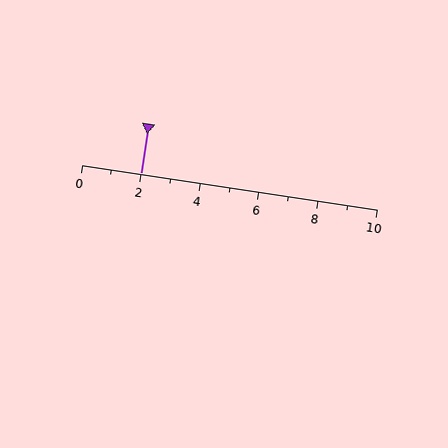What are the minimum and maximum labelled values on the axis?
The axis runs from 0 to 10.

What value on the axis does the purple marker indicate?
The marker indicates approximately 2.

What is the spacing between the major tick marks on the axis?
The major ticks are spaced 2 apart.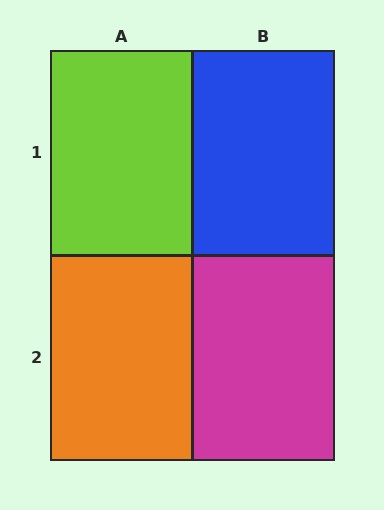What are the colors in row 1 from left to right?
Lime, blue.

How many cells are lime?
1 cell is lime.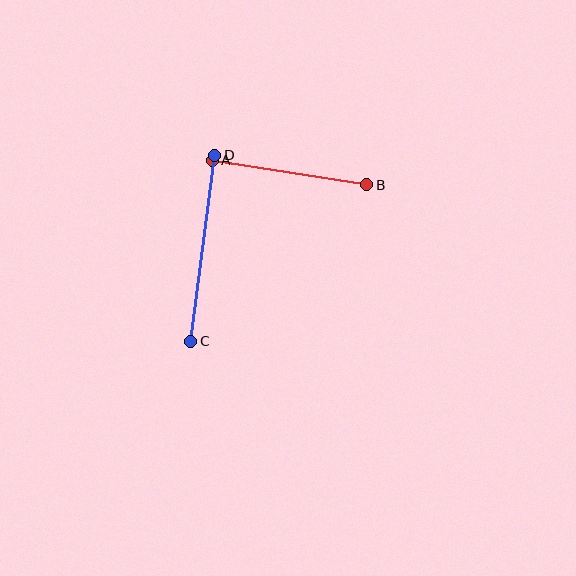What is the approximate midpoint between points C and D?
The midpoint is at approximately (203, 248) pixels.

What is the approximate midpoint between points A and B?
The midpoint is at approximately (290, 172) pixels.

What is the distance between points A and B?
The distance is approximately 156 pixels.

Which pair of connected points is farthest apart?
Points C and D are farthest apart.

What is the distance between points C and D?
The distance is approximately 187 pixels.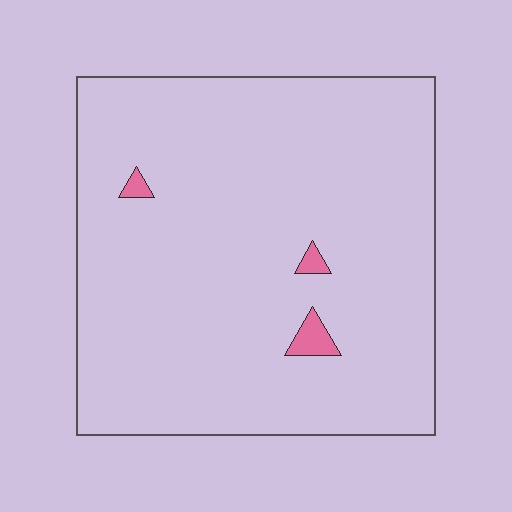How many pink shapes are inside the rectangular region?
3.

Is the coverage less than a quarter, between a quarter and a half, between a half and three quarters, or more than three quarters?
Less than a quarter.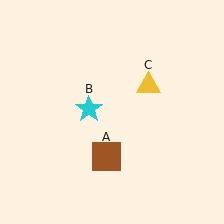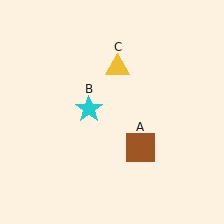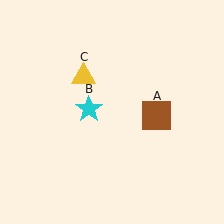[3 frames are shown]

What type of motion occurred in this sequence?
The brown square (object A), yellow triangle (object C) rotated counterclockwise around the center of the scene.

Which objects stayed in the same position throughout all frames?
Cyan star (object B) remained stationary.